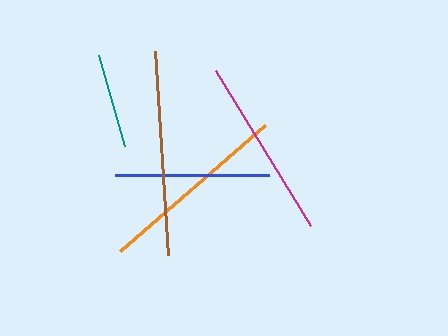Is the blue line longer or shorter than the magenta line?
The magenta line is longer than the blue line.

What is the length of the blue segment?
The blue segment is approximately 155 pixels long.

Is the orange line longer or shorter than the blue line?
The orange line is longer than the blue line.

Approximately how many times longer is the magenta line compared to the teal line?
The magenta line is approximately 1.9 times the length of the teal line.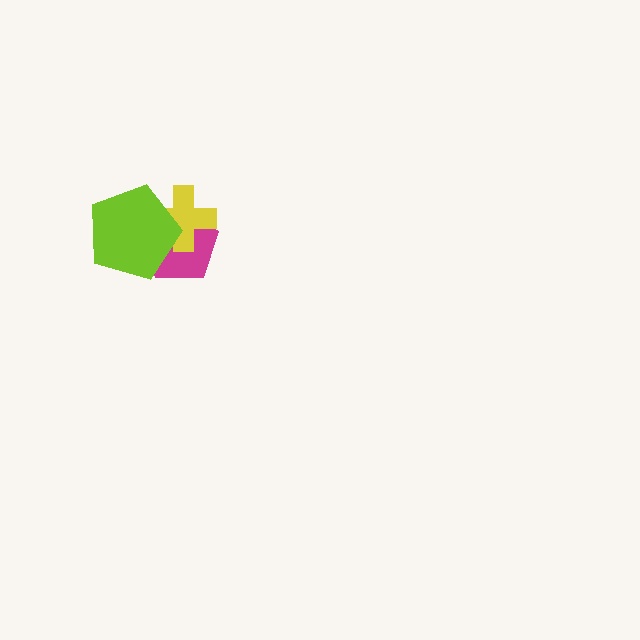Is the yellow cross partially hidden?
Yes, it is partially covered by another shape.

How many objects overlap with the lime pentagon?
2 objects overlap with the lime pentagon.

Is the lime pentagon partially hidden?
No, no other shape covers it.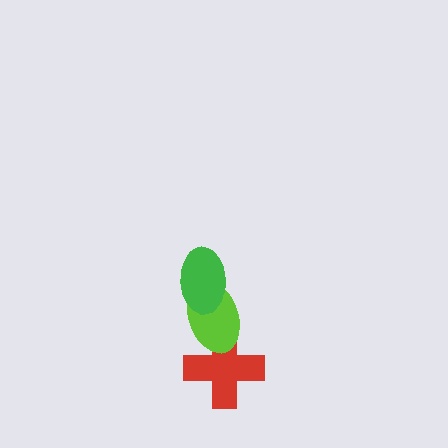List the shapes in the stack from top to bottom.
From top to bottom: the green ellipse, the lime ellipse, the red cross.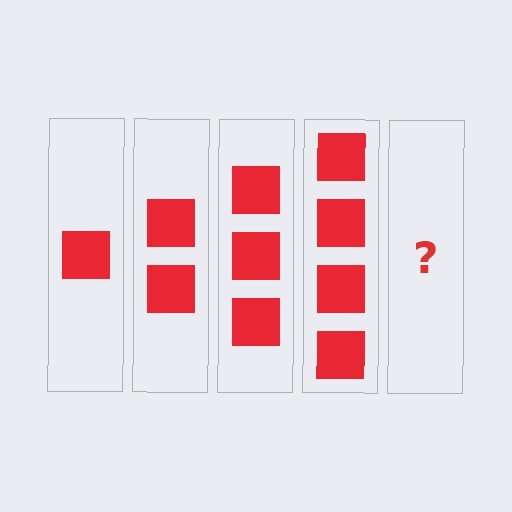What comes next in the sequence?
The next element should be 5 squares.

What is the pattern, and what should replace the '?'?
The pattern is that each step adds one more square. The '?' should be 5 squares.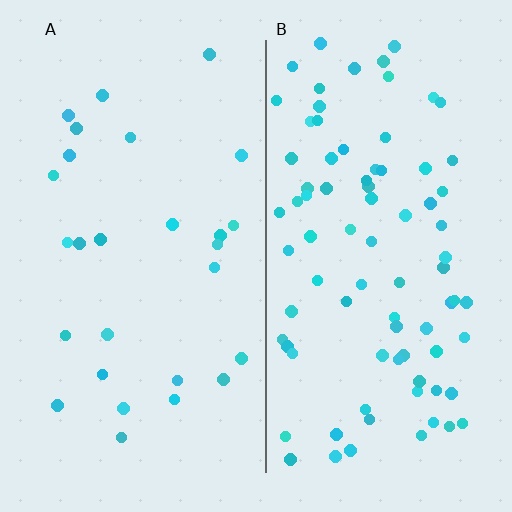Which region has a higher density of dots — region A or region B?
B (the right).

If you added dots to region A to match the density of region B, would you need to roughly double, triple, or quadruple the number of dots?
Approximately triple.